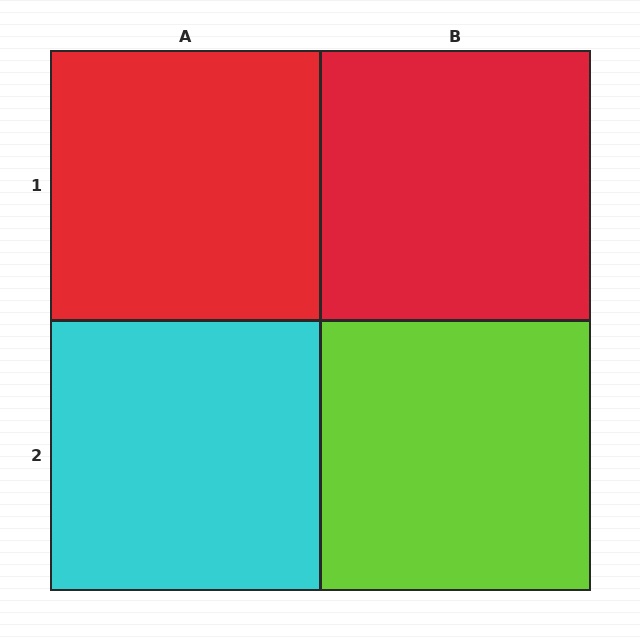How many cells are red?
2 cells are red.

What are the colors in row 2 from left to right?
Cyan, lime.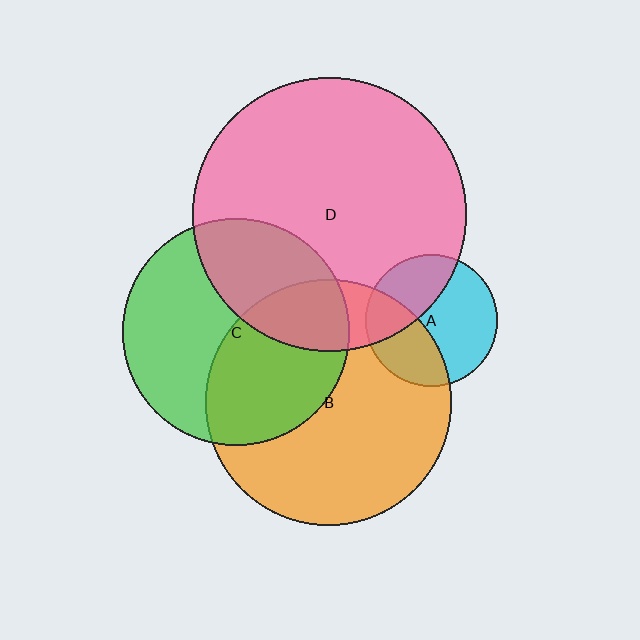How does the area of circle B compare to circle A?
Approximately 3.4 times.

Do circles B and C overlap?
Yes.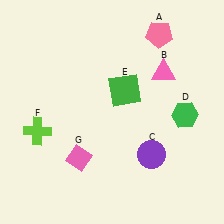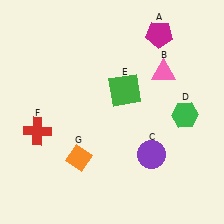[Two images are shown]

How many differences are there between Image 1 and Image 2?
There are 3 differences between the two images.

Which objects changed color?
A changed from pink to magenta. F changed from lime to red. G changed from pink to orange.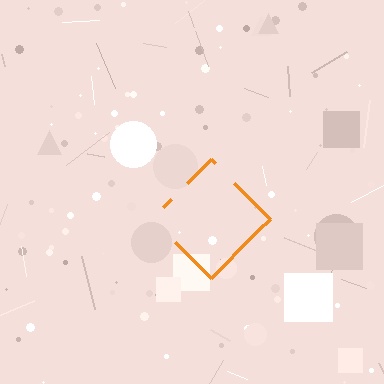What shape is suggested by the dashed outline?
The dashed outline suggests a diamond.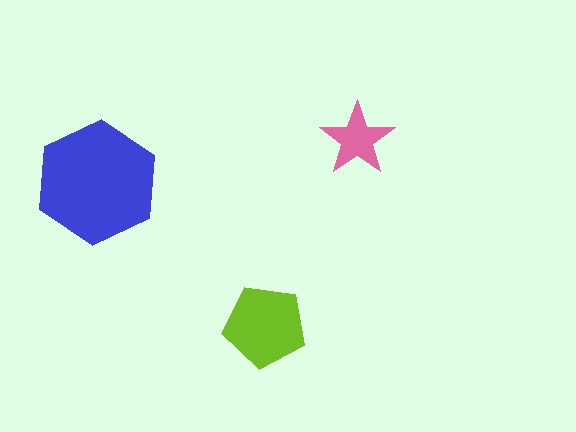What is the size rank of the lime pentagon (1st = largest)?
2nd.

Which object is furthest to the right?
The pink star is rightmost.